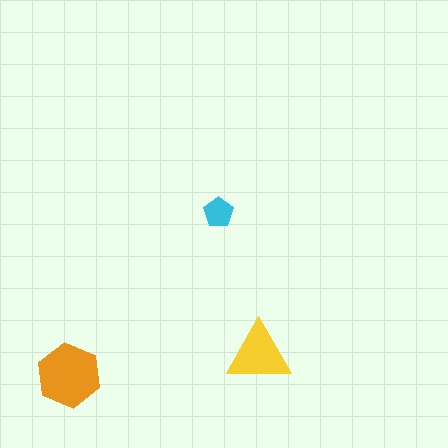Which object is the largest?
The orange hexagon.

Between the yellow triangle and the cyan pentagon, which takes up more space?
The yellow triangle.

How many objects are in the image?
There are 3 objects in the image.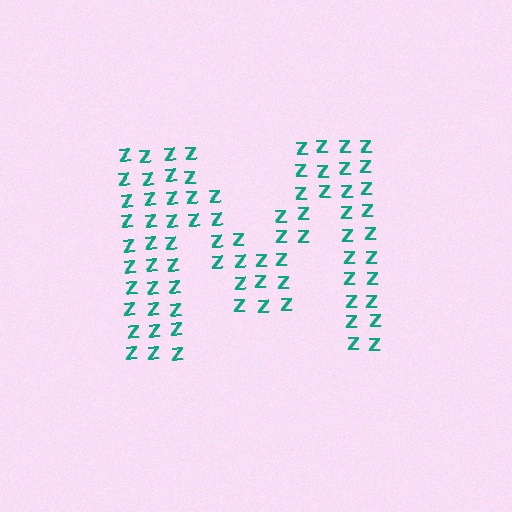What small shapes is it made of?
It is made of small letter Z's.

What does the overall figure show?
The overall figure shows the letter M.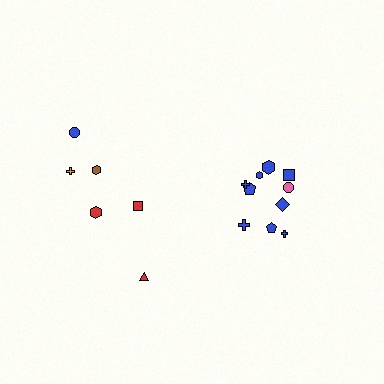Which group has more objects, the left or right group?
The right group.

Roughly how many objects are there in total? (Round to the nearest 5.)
Roughly 15 objects in total.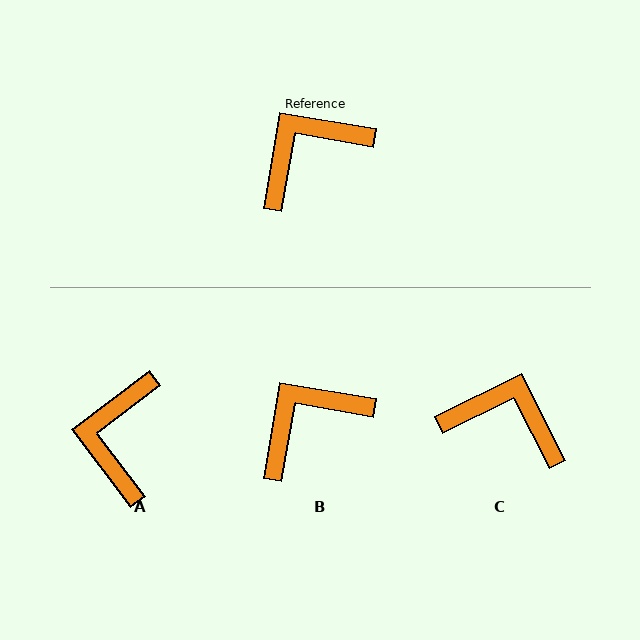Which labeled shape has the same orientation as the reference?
B.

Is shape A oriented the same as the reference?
No, it is off by about 47 degrees.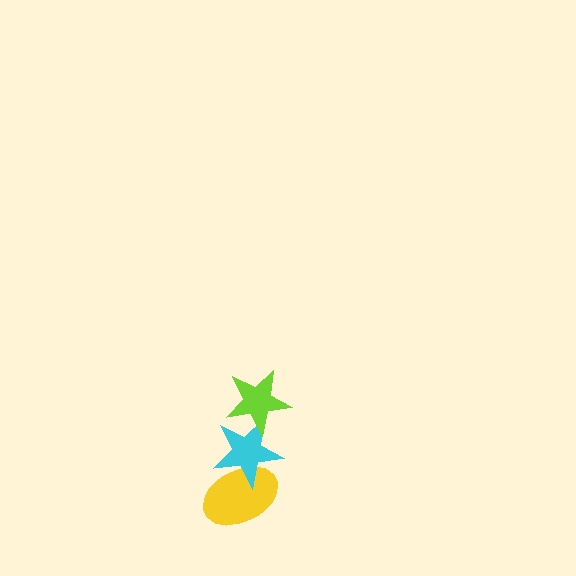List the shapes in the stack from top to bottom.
From top to bottom: the lime star, the cyan star, the yellow ellipse.